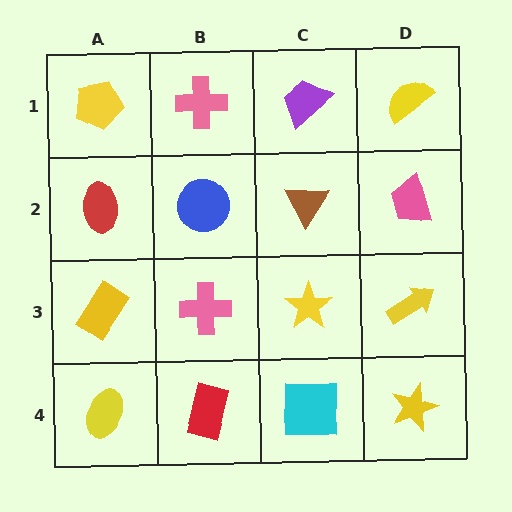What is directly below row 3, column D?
A yellow star.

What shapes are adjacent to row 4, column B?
A pink cross (row 3, column B), a yellow ellipse (row 4, column A), a cyan square (row 4, column C).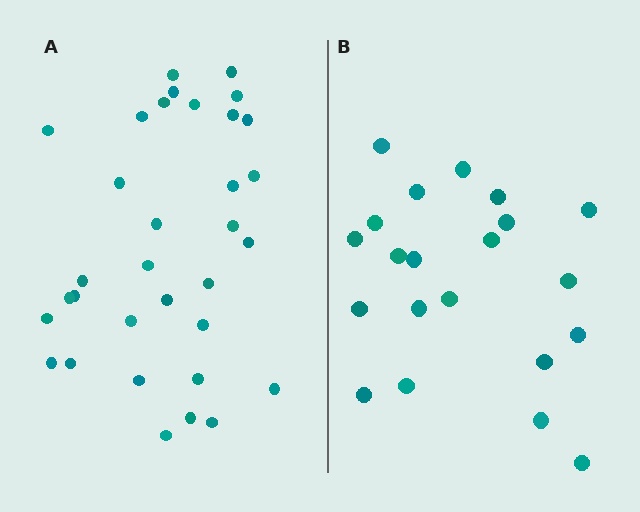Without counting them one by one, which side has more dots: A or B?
Region A (the left region) has more dots.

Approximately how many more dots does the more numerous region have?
Region A has roughly 12 or so more dots than region B.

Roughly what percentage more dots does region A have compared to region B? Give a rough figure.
About 55% more.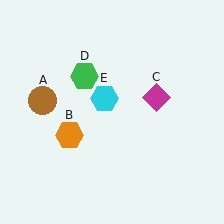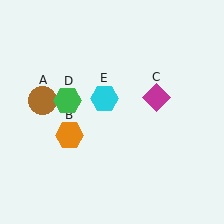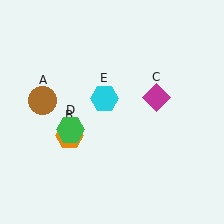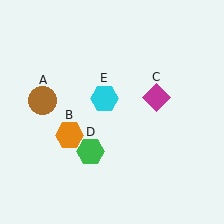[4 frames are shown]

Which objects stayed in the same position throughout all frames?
Brown circle (object A) and orange hexagon (object B) and magenta diamond (object C) and cyan hexagon (object E) remained stationary.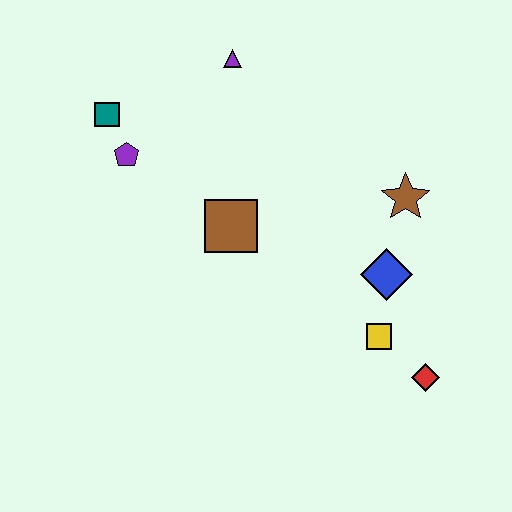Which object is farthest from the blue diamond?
The teal square is farthest from the blue diamond.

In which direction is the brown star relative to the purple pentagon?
The brown star is to the right of the purple pentagon.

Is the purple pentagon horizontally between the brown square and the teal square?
Yes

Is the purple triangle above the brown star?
Yes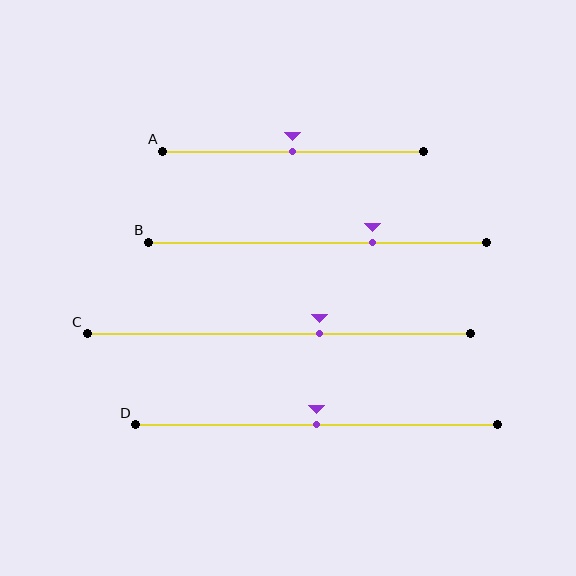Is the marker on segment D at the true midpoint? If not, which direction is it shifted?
Yes, the marker on segment D is at the true midpoint.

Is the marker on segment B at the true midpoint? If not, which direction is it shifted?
No, the marker on segment B is shifted to the right by about 16% of the segment length.